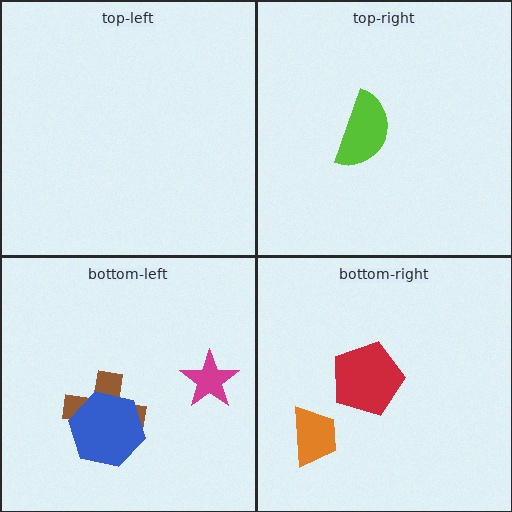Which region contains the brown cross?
The bottom-left region.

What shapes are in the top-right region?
The lime semicircle.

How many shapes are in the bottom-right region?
2.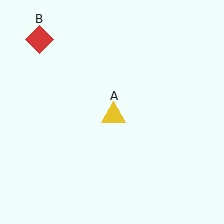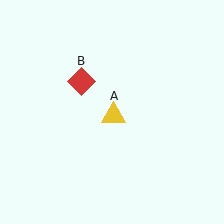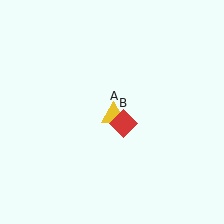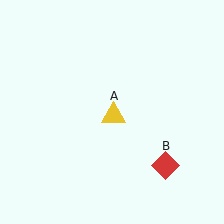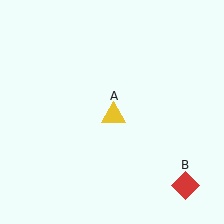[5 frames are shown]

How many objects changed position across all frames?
1 object changed position: red diamond (object B).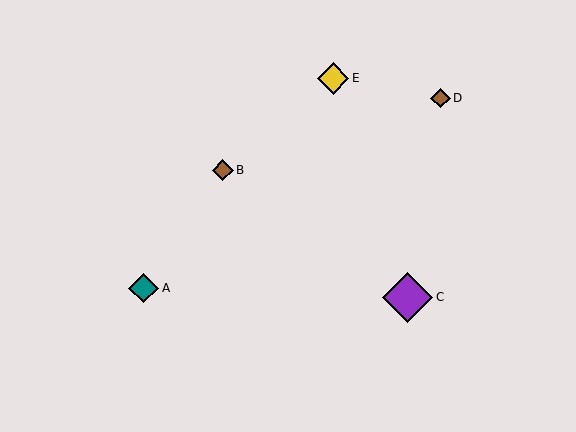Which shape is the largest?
The purple diamond (labeled C) is the largest.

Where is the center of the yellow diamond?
The center of the yellow diamond is at (333, 78).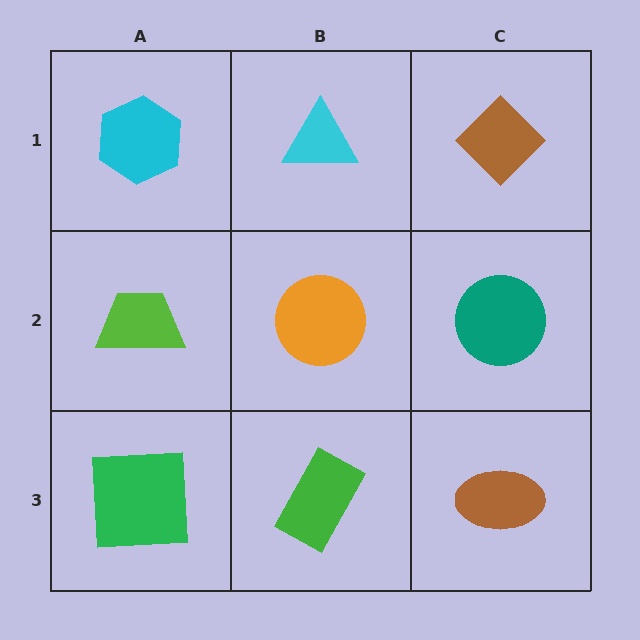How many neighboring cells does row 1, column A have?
2.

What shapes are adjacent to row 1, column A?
A lime trapezoid (row 2, column A), a cyan triangle (row 1, column B).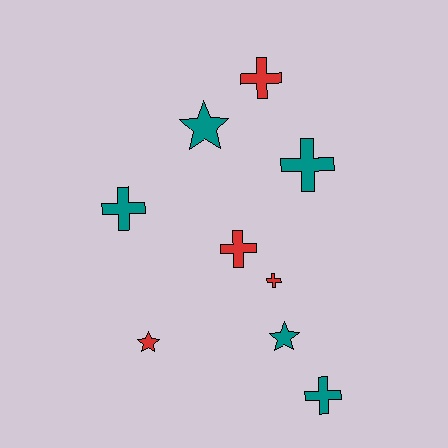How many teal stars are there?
There are 2 teal stars.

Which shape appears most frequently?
Cross, with 6 objects.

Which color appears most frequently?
Teal, with 5 objects.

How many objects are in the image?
There are 9 objects.